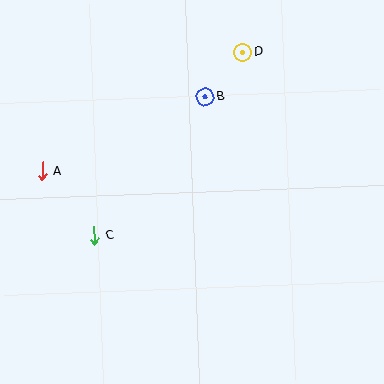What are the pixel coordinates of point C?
Point C is at (94, 235).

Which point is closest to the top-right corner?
Point D is closest to the top-right corner.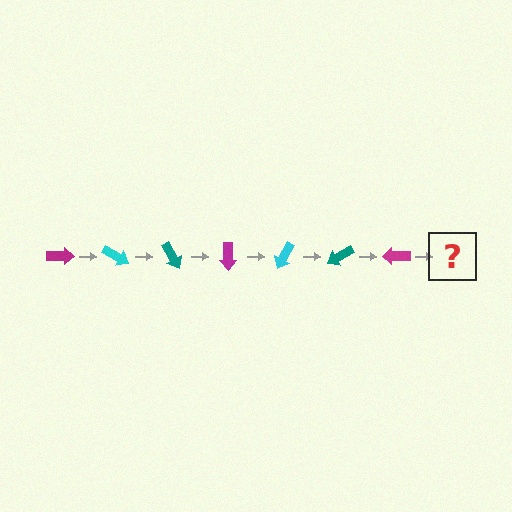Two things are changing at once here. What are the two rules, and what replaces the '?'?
The two rules are that it rotates 30 degrees each step and the color cycles through magenta, cyan, and teal. The '?' should be a cyan arrow, rotated 210 degrees from the start.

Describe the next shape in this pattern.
It should be a cyan arrow, rotated 210 degrees from the start.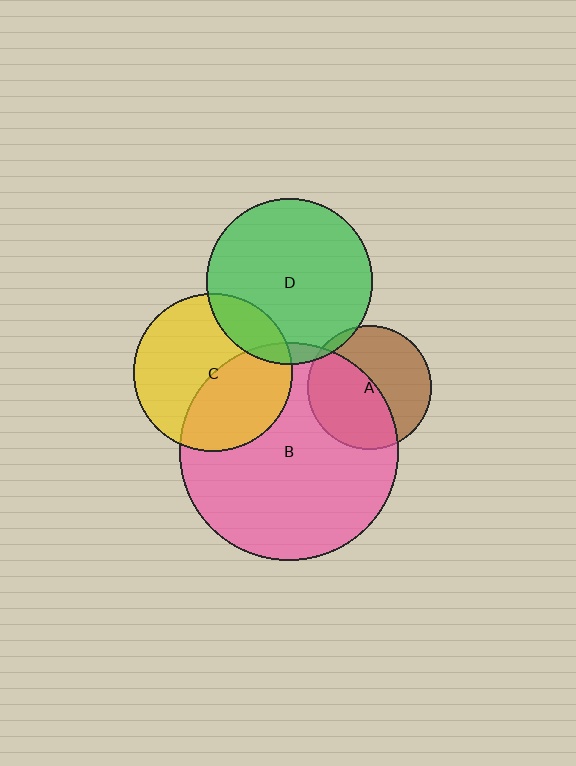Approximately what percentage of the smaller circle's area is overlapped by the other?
Approximately 40%.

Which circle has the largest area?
Circle B (pink).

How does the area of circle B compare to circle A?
Approximately 3.1 times.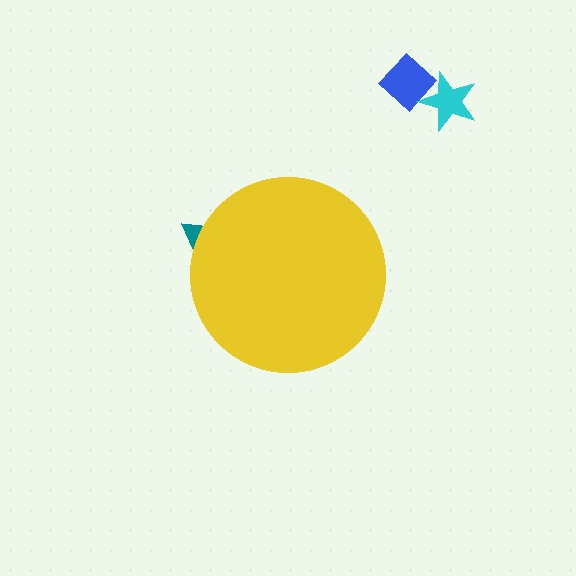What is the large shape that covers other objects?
A yellow circle.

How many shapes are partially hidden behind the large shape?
1 shape is partially hidden.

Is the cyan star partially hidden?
No, the cyan star is fully visible.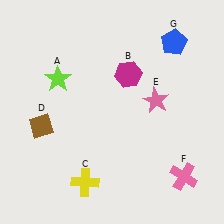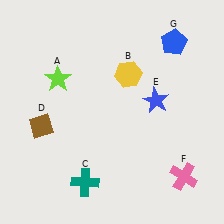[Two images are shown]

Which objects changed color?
B changed from magenta to yellow. C changed from yellow to teal. E changed from pink to blue.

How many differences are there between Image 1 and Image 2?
There are 3 differences between the two images.